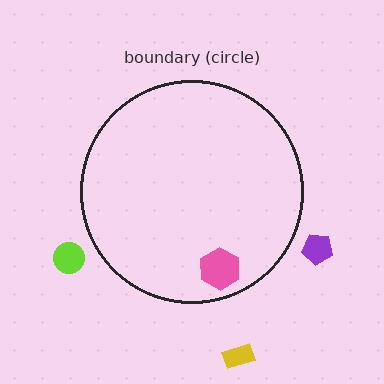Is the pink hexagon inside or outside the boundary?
Inside.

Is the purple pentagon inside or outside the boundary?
Outside.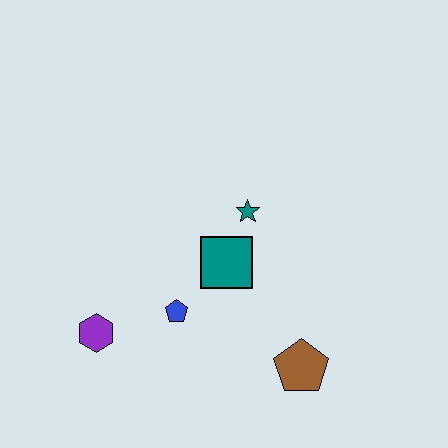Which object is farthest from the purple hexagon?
The brown pentagon is farthest from the purple hexagon.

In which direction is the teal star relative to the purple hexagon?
The teal star is to the right of the purple hexagon.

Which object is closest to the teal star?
The teal square is closest to the teal star.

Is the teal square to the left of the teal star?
Yes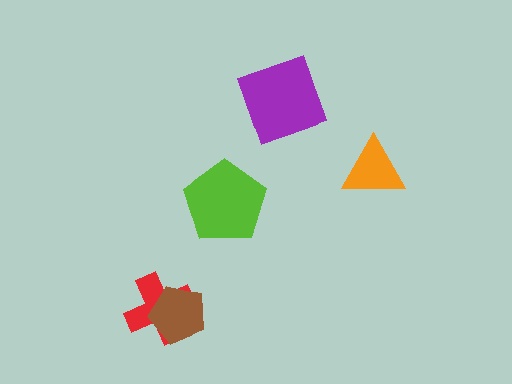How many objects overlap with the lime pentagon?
0 objects overlap with the lime pentagon.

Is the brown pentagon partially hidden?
No, no other shape covers it.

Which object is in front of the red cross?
The brown pentagon is in front of the red cross.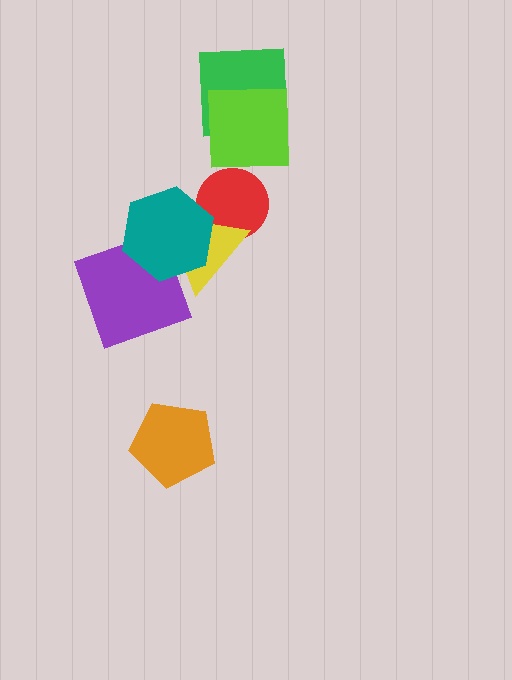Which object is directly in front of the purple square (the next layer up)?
The yellow triangle is directly in front of the purple square.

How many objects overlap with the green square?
1 object overlaps with the green square.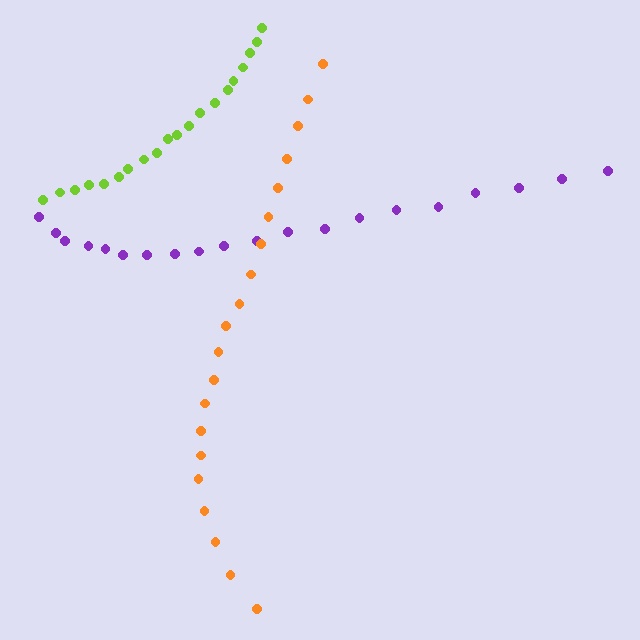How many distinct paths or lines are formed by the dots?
There are 3 distinct paths.